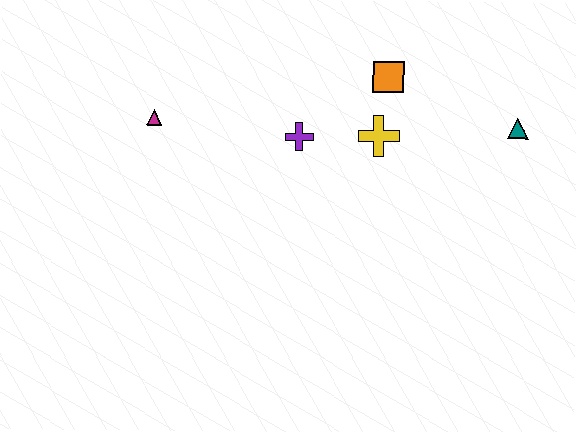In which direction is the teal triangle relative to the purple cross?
The teal triangle is to the right of the purple cross.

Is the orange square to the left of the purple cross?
No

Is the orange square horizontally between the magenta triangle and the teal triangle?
Yes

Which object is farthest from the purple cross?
The teal triangle is farthest from the purple cross.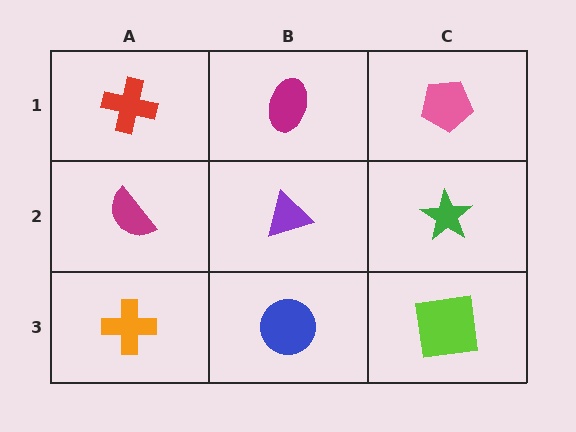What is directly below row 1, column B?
A purple triangle.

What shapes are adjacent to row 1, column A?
A magenta semicircle (row 2, column A), a magenta ellipse (row 1, column B).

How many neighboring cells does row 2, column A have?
3.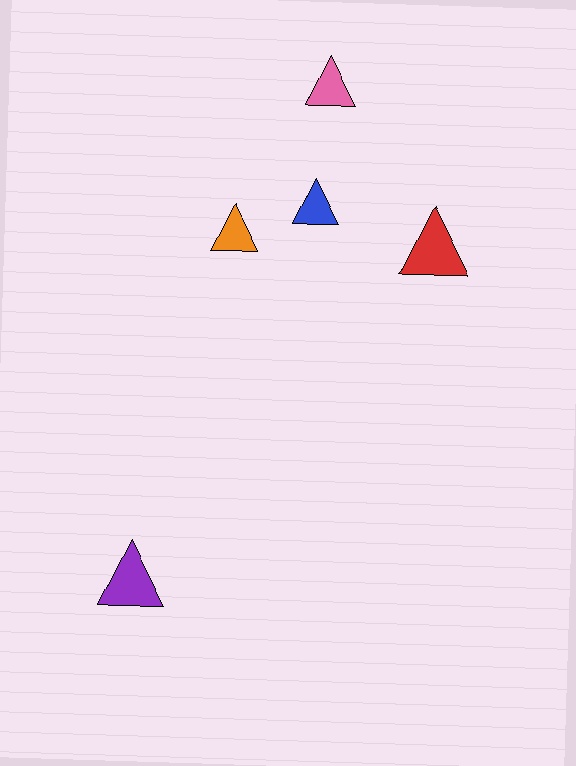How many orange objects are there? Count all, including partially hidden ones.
There is 1 orange object.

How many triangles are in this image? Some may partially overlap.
There are 5 triangles.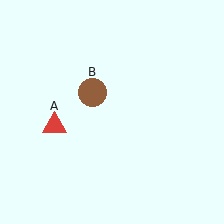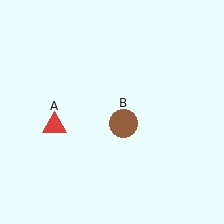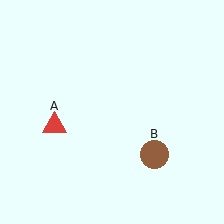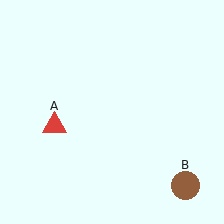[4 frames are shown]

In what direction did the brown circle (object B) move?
The brown circle (object B) moved down and to the right.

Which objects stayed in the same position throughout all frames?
Red triangle (object A) remained stationary.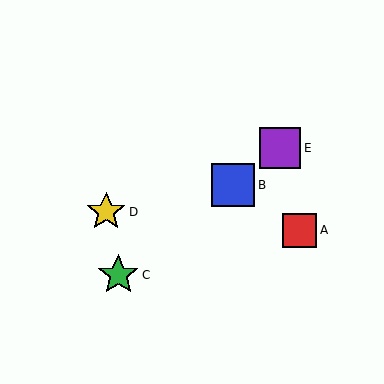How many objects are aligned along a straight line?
3 objects (B, C, E) are aligned along a straight line.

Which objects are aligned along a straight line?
Objects B, C, E are aligned along a straight line.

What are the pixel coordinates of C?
Object C is at (118, 275).